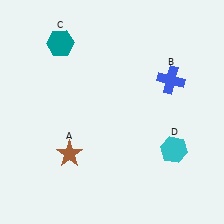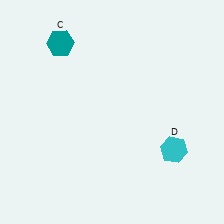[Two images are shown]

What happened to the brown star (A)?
The brown star (A) was removed in Image 2. It was in the bottom-left area of Image 1.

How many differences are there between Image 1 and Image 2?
There are 2 differences between the two images.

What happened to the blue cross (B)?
The blue cross (B) was removed in Image 2. It was in the top-right area of Image 1.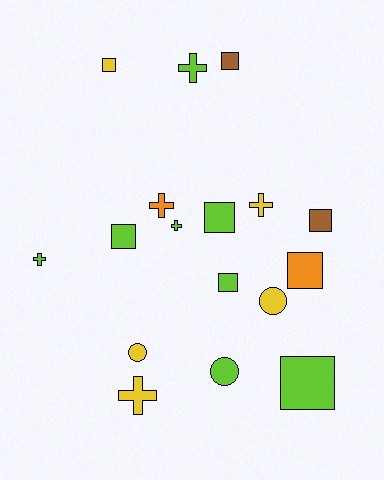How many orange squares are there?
There is 1 orange square.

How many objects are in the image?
There are 17 objects.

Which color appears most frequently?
Lime, with 8 objects.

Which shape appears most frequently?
Square, with 8 objects.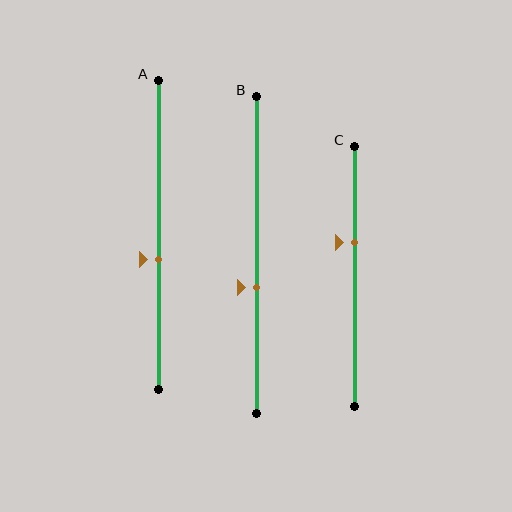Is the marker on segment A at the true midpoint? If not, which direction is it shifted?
No, the marker on segment A is shifted downward by about 8% of the segment length.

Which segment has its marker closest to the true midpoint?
Segment A has its marker closest to the true midpoint.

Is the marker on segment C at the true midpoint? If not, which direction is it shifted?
No, the marker on segment C is shifted upward by about 13% of the segment length.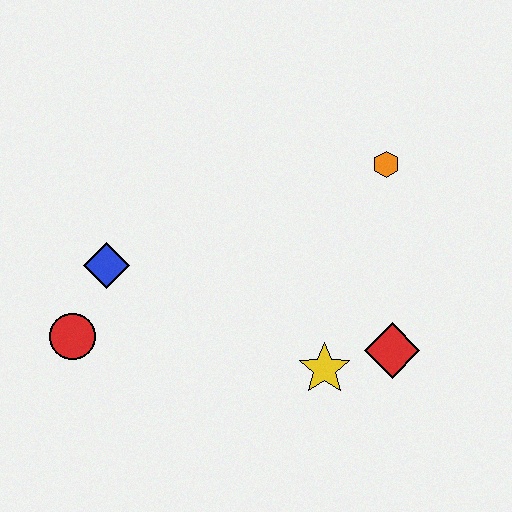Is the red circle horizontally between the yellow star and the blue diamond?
No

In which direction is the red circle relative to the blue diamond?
The red circle is below the blue diamond.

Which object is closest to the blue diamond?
The red circle is closest to the blue diamond.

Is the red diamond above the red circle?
No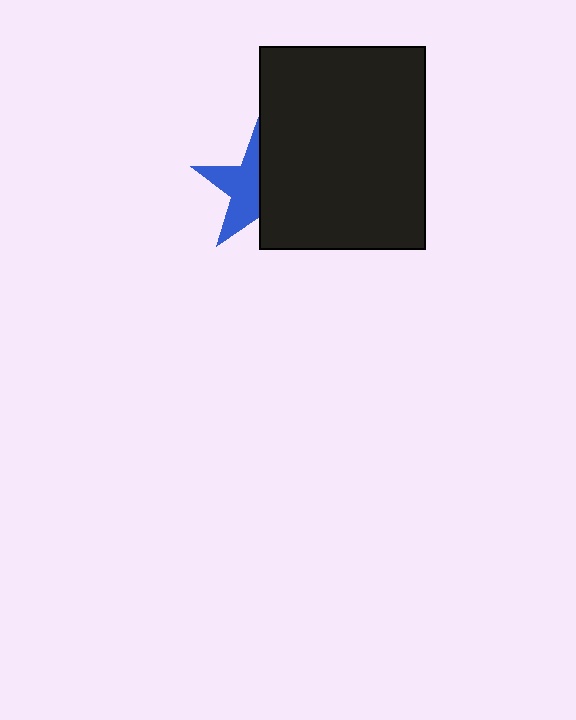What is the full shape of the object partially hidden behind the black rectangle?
The partially hidden object is a blue star.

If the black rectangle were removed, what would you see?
You would see the complete blue star.